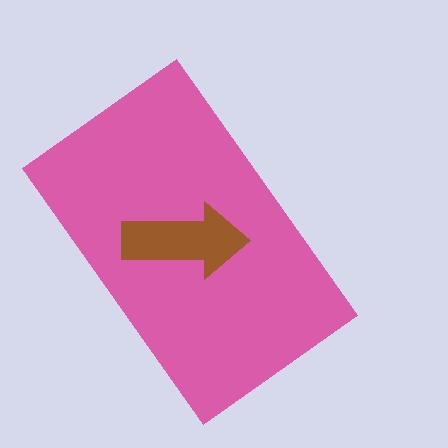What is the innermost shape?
The brown arrow.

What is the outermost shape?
The pink rectangle.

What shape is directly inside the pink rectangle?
The brown arrow.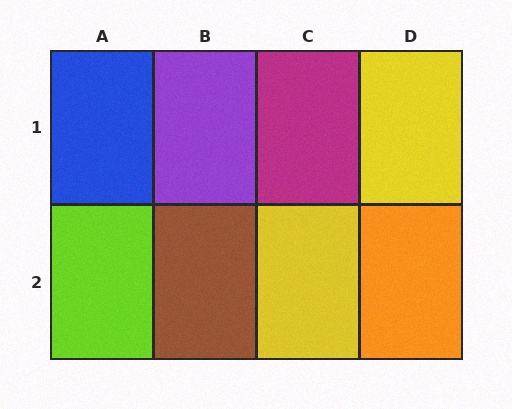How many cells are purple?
1 cell is purple.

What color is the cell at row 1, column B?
Purple.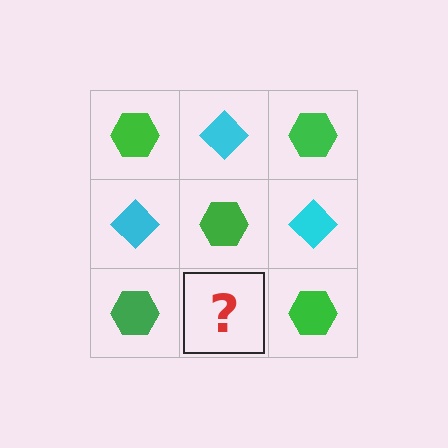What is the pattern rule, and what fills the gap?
The rule is that it alternates green hexagon and cyan diamond in a checkerboard pattern. The gap should be filled with a cyan diamond.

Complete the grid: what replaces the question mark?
The question mark should be replaced with a cyan diamond.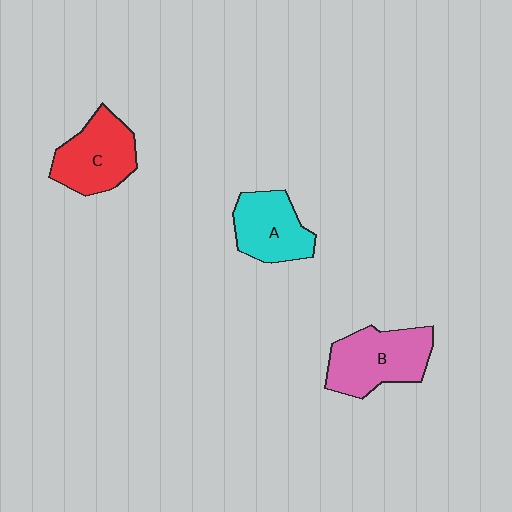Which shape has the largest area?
Shape B (pink).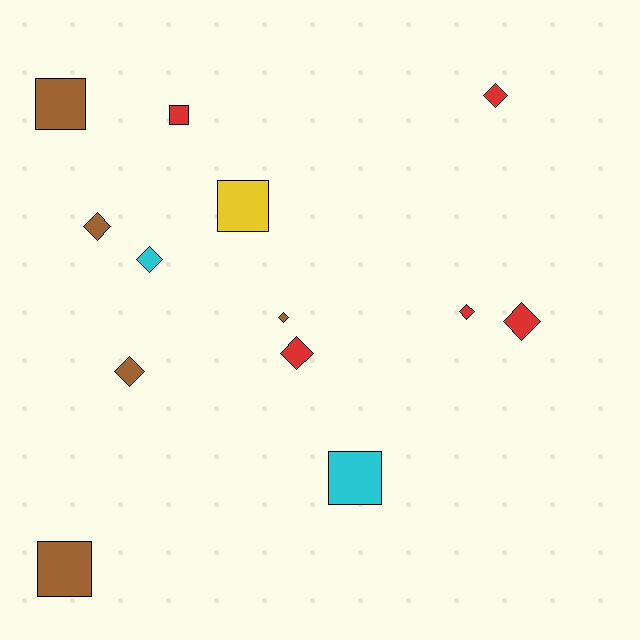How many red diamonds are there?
There are 4 red diamonds.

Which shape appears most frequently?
Diamond, with 8 objects.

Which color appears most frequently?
Red, with 5 objects.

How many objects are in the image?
There are 13 objects.